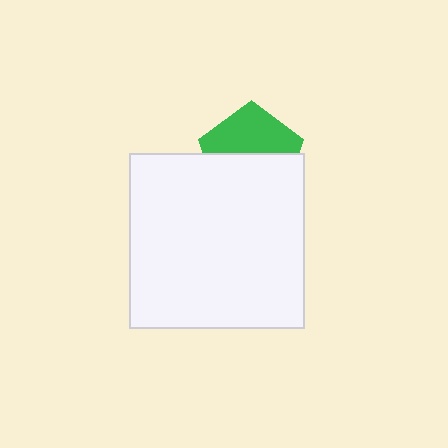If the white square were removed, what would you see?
You would see the complete green pentagon.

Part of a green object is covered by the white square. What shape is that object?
It is a pentagon.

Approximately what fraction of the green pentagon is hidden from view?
Roughly 53% of the green pentagon is hidden behind the white square.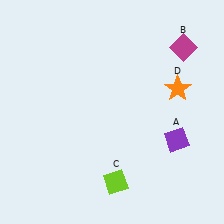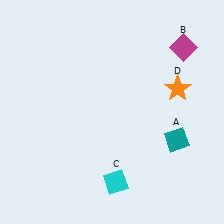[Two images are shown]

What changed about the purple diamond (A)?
In Image 1, A is purple. In Image 2, it changed to teal.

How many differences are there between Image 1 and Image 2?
There are 2 differences between the two images.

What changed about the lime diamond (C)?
In Image 1, C is lime. In Image 2, it changed to cyan.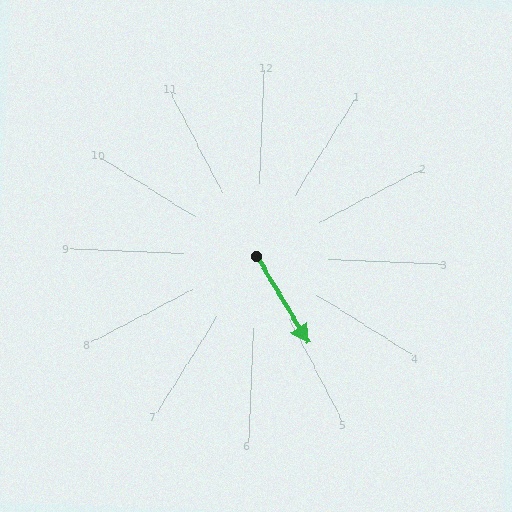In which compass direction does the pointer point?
Southeast.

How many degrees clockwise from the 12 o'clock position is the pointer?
Approximately 147 degrees.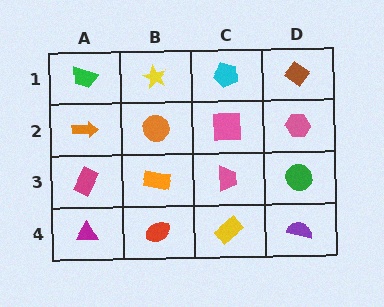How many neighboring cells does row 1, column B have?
3.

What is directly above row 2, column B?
A yellow star.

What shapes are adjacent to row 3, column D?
A pink hexagon (row 2, column D), a purple semicircle (row 4, column D), a pink trapezoid (row 3, column C).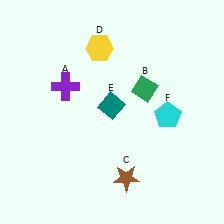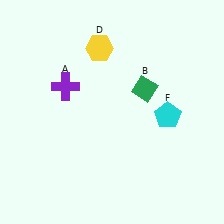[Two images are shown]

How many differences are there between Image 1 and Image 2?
There are 2 differences between the two images.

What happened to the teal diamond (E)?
The teal diamond (E) was removed in Image 2. It was in the top-left area of Image 1.